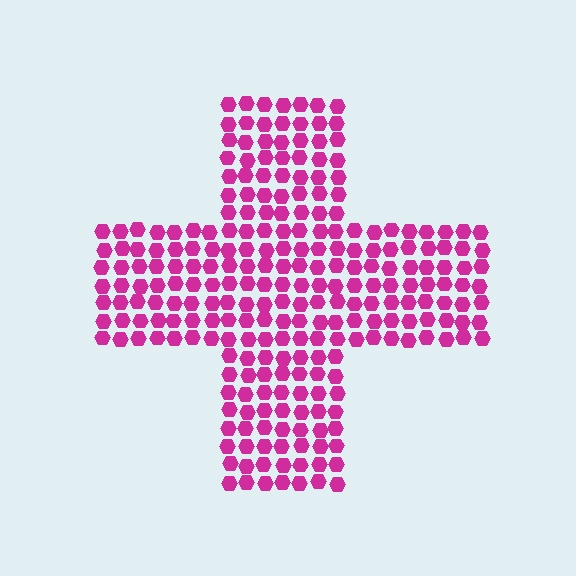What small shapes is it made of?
It is made of small hexagons.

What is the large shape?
The large shape is a cross.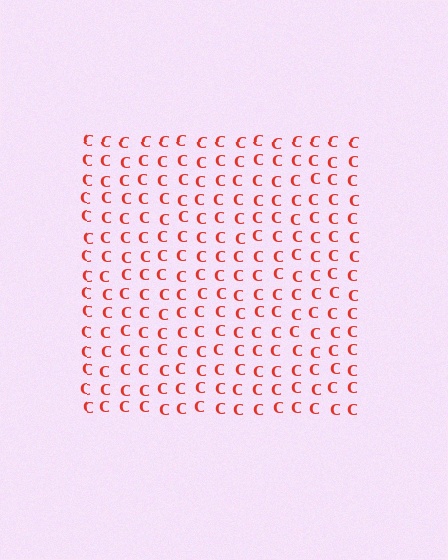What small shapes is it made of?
It is made of small letter C's.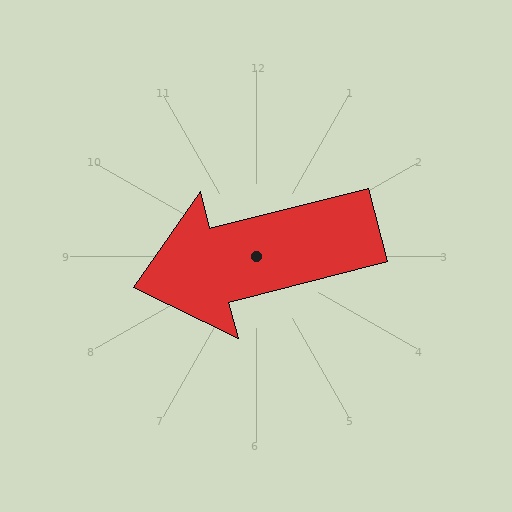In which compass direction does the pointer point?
West.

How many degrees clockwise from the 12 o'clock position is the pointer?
Approximately 256 degrees.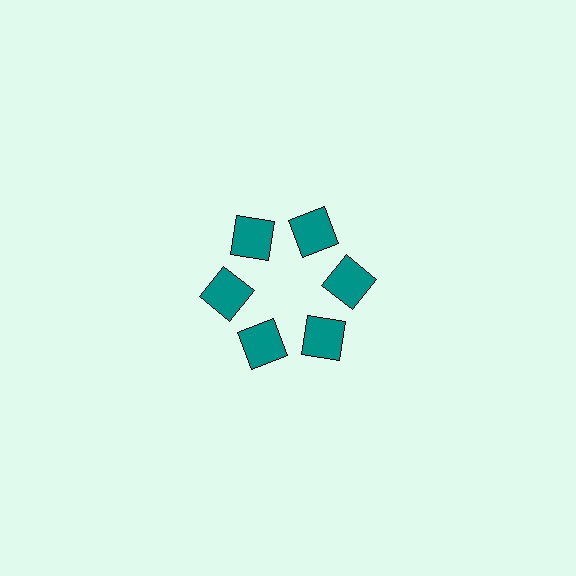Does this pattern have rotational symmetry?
Yes, this pattern has 6-fold rotational symmetry. It looks the same after rotating 60 degrees around the center.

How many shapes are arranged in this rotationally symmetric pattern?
There are 6 shapes, arranged in 6 groups of 1.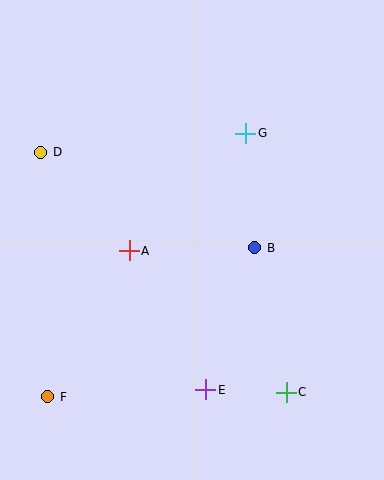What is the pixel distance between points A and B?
The distance between A and B is 126 pixels.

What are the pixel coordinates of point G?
Point G is at (246, 133).